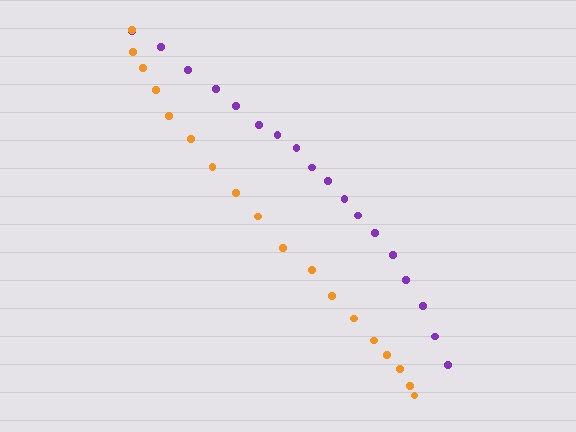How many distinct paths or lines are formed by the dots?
There are 2 distinct paths.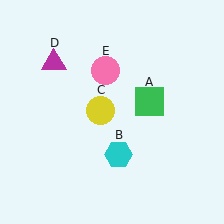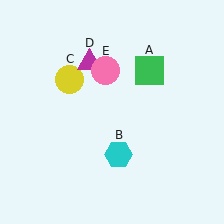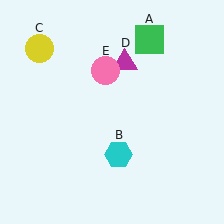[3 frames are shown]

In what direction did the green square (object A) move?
The green square (object A) moved up.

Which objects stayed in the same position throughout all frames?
Cyan hexagon (object B) and pink circle (object E) remained stationary.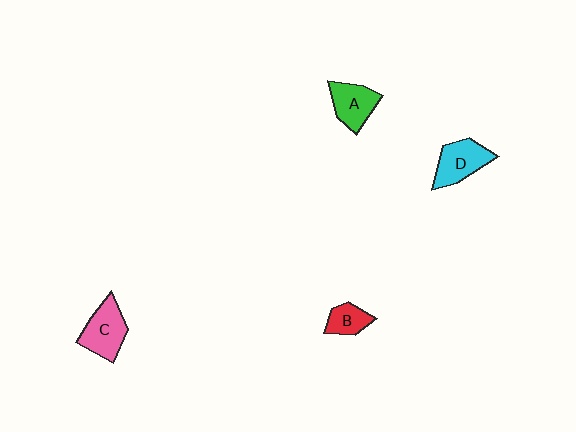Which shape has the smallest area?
Shape B (red).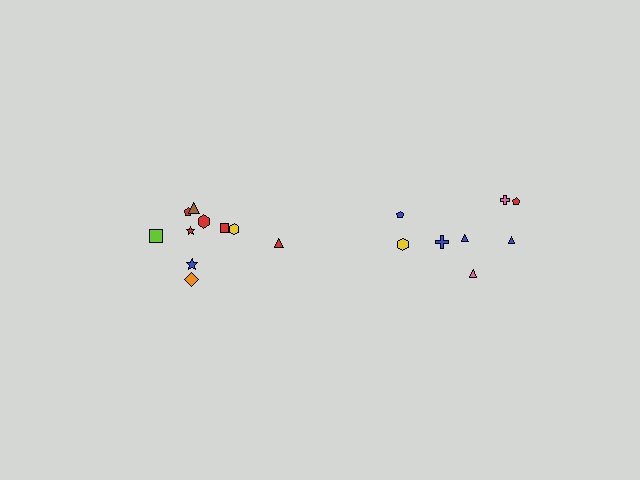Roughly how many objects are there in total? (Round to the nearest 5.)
Roughly 20 objects in total.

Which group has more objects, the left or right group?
The left group.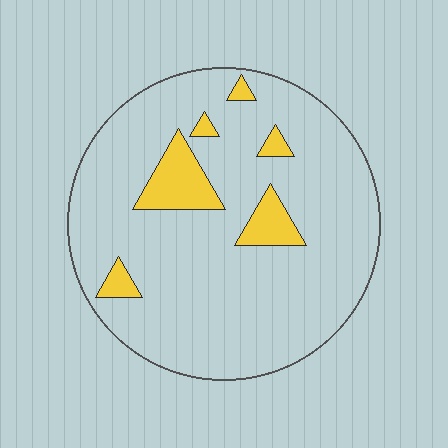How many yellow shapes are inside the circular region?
6.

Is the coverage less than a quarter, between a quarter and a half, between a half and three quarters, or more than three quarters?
Less than a quarter.